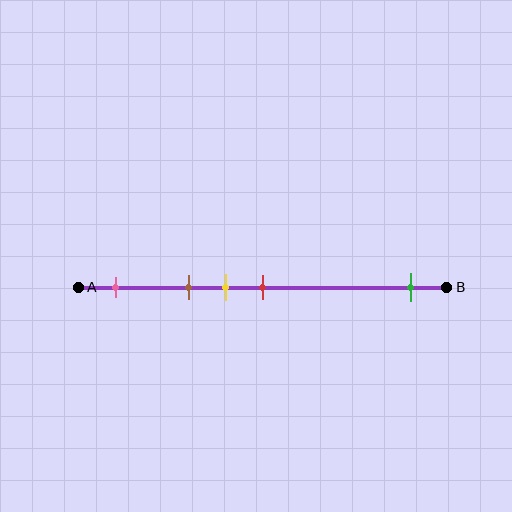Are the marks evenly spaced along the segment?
No, the marks are not evenly spaced.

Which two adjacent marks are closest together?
The yellow and red marks are the closest adjacent pair.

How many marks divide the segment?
There are 5 marks dividing the segment.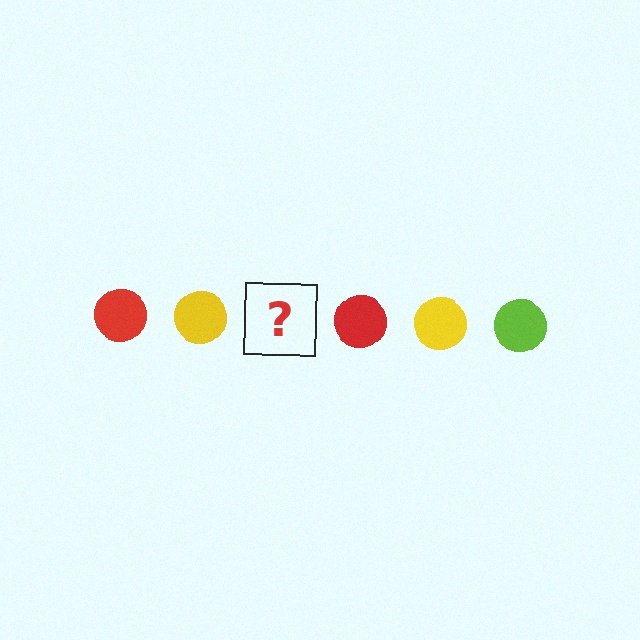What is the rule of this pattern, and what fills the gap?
The rule is that the pattern cycles through red, yellow, lime circles. The gap should be filled with a lime circle.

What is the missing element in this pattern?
The missing element is a lime circle.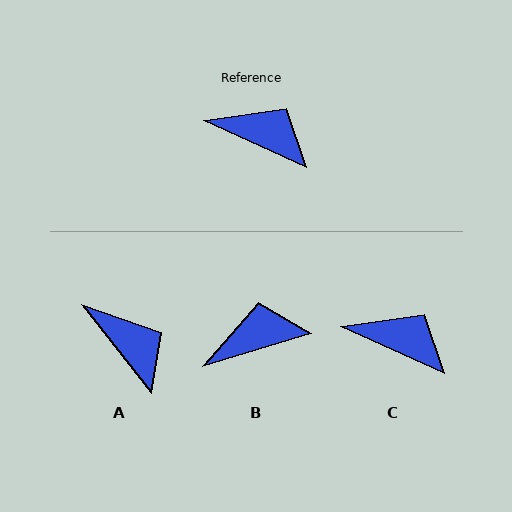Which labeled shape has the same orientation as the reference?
C.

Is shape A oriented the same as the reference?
No, it is off by about 28 degrees.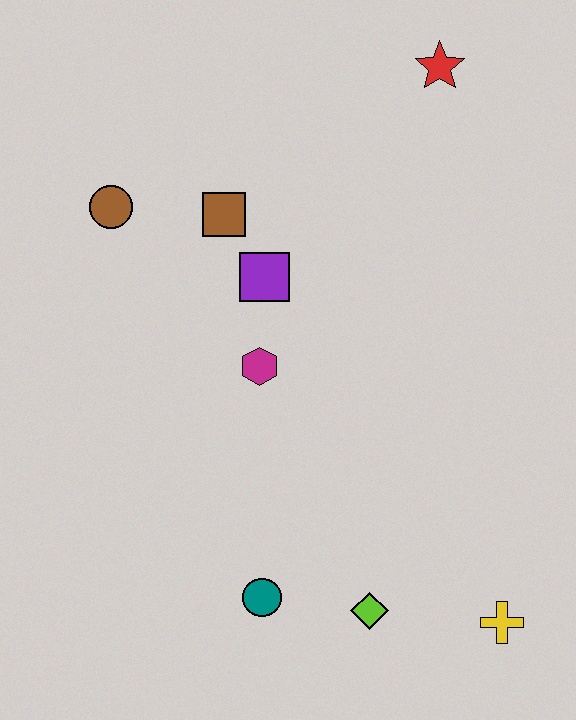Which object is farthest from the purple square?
The yellow cross is farthest from the purple square.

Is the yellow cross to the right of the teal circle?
Yes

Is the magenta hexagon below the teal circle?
No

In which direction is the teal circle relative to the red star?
The teal circle is below the red star.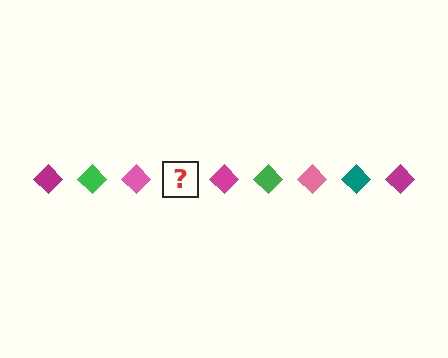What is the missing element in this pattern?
The missing element is a teal diamond.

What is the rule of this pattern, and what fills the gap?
The rule is that the pattern cycles through magenta, green, pink, teal diamonds. The gap should be filled with a teal diamond.